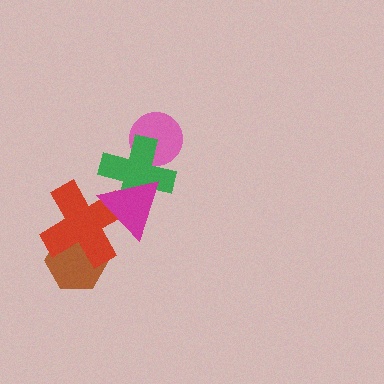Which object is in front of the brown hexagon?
The red cross is in front of the brown hexagon.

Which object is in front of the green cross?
The magenta triangle is in front of the green cross.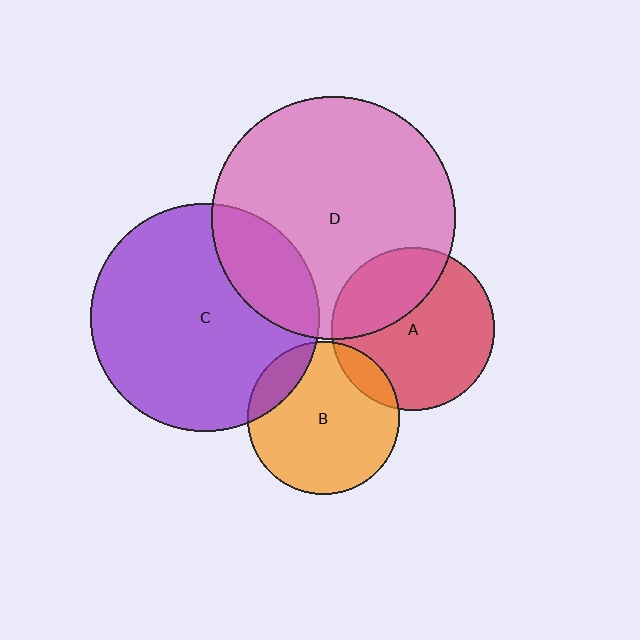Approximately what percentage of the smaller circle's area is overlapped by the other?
Approximately 20%.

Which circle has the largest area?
Circle D (pink).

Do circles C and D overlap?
Yes.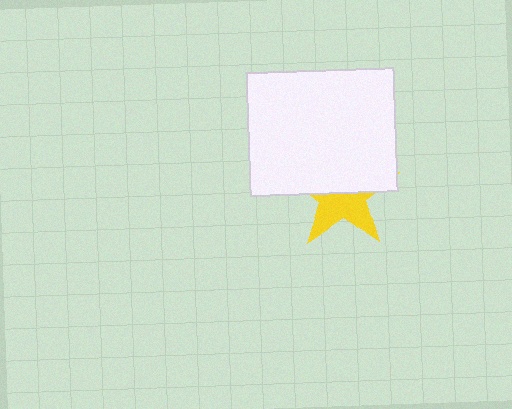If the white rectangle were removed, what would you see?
You would see the complete yellow star.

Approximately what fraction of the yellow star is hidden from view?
Roughly 56% of the yellow star is hidden behind the white rectangle.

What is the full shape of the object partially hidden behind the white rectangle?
The partially hidden object is a yellow star.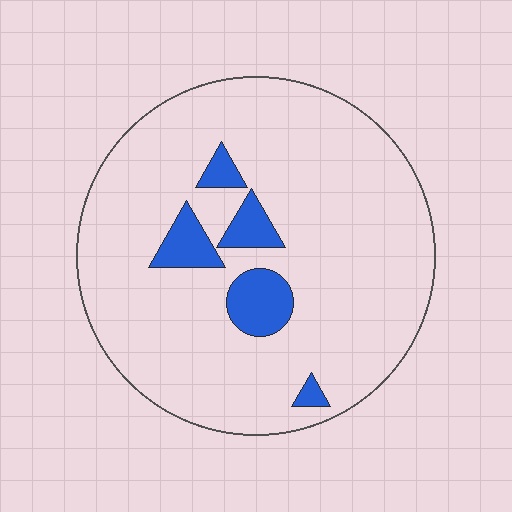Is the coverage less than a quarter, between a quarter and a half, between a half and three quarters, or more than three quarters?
Less than a quarter.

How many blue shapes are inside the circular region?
5.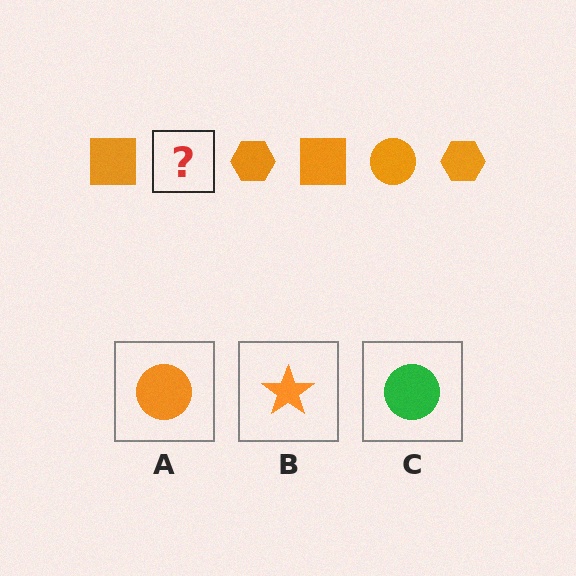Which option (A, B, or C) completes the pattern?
A.